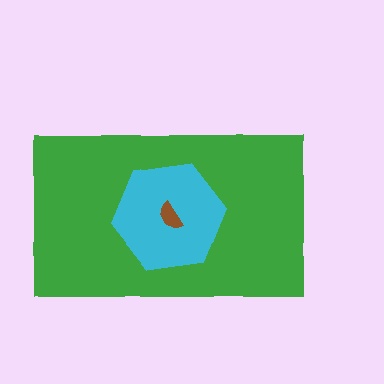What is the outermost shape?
The green rectangle.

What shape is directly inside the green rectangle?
The cyan hexagon.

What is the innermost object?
The brown semicircle.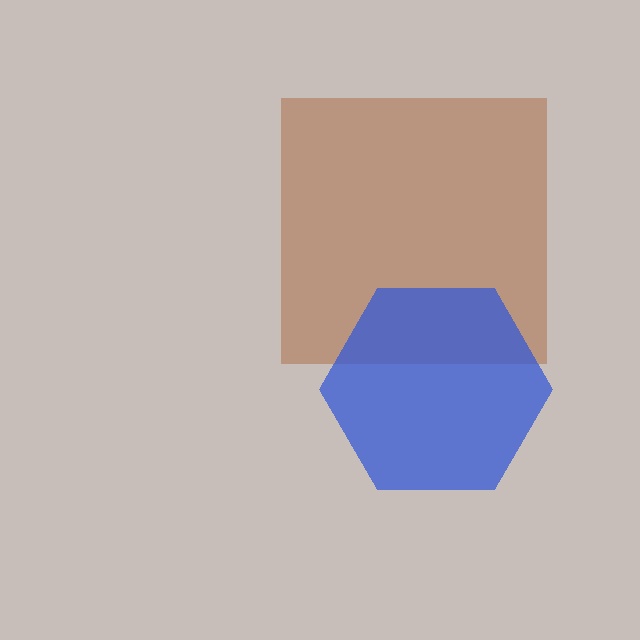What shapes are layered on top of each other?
The layered shapes are: a brown square, a blue hexagon.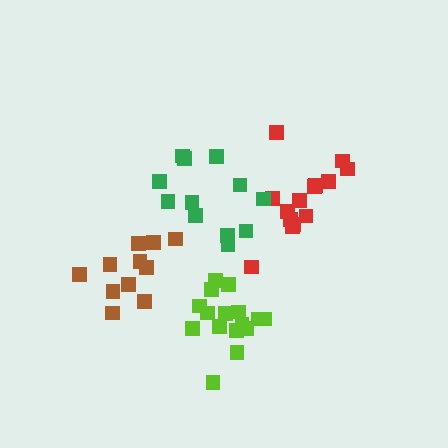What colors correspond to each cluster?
The clusters are colored: red, brown, green, lime.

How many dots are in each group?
Group 1: 14 dots, Group 2: 11 dots, Group 3: 12 dots, Group 4: 16 dots (53 total).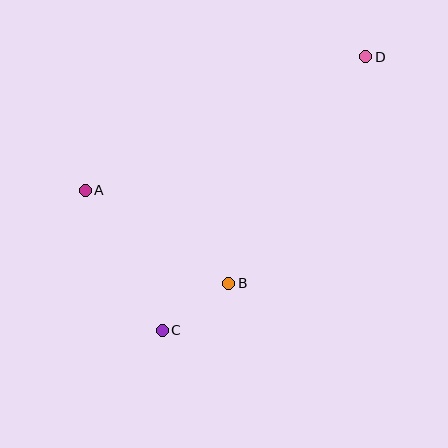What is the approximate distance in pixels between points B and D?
The distance between B and D is approximately 265 pixels.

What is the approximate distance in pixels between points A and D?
The distance between A and D is approximately 310 pixels.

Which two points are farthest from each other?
Points C and D are farthest from each other.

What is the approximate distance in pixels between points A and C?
The distance between A and C is approximately 160 pixels.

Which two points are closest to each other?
Points B and C are closest to each other.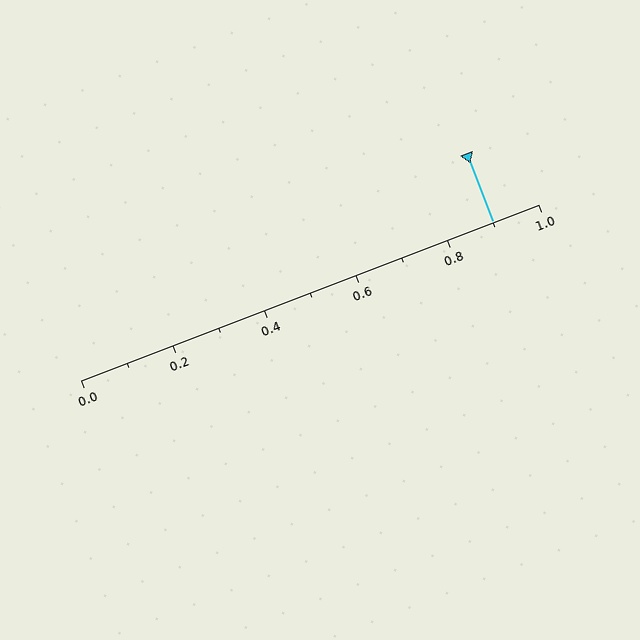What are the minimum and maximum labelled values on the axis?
The axis runs from 0.0 to 1.0.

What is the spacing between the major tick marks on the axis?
The major ticks are spaced 0.2 apart.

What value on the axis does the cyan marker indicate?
The marker indicates approximately 0.9.